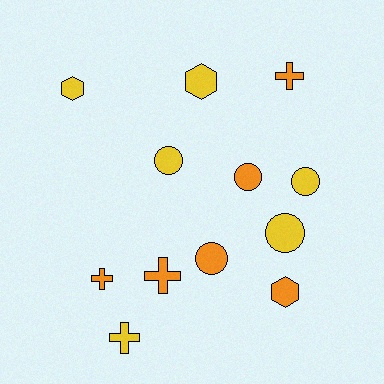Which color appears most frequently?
Yellow, with 6 objects.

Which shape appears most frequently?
Circle, with 5 objects.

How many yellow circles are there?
There are 3 yellow circles.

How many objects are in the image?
There are 12 objects.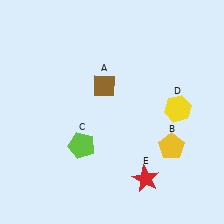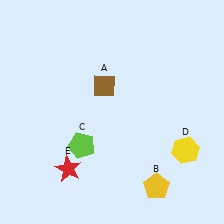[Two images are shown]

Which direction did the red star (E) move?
The red star (E) moved left.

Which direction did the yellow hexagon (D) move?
The yellow hexagon (D) moved down.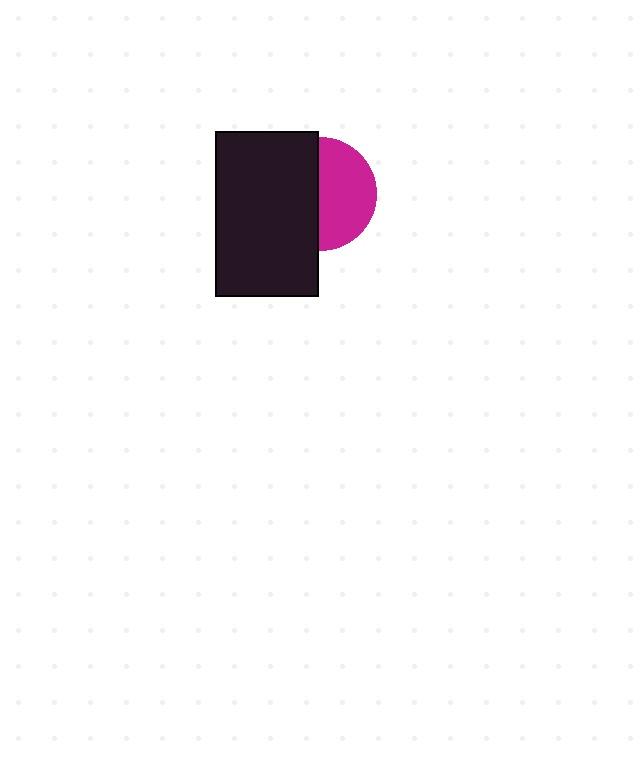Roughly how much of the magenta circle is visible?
About half of it is visible (roughly 51%).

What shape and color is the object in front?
The object in front is a black rectangle.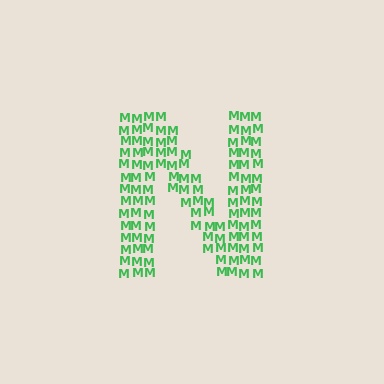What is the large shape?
The large shape is the letter N.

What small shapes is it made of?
It is made of small letter M's.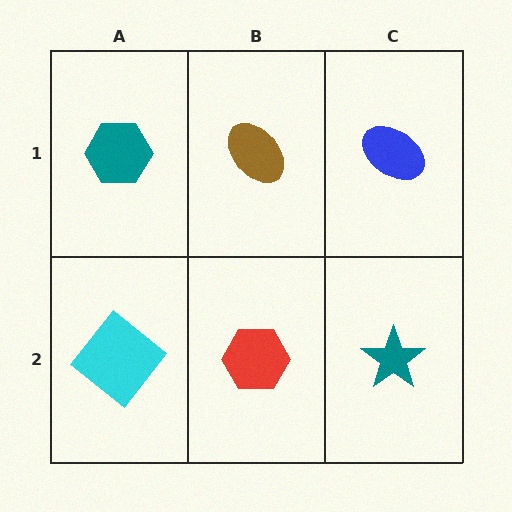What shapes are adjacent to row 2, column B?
A brown ellipse (row 1, column B), a cyan diamond (row 2, column A), a teal star (row 2, column C).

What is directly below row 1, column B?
A red hexagon.